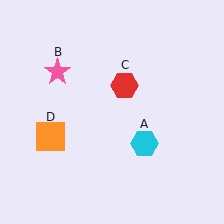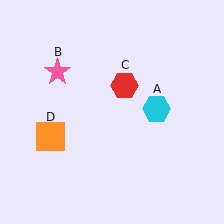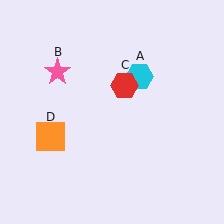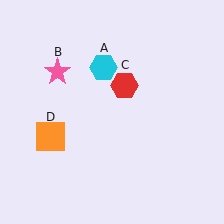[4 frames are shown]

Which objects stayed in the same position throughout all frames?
Pink star (object B) and red hexagon (object C) and orange square (object D) remained stationary.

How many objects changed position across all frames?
1 object changed position: cyan hexagon (object A).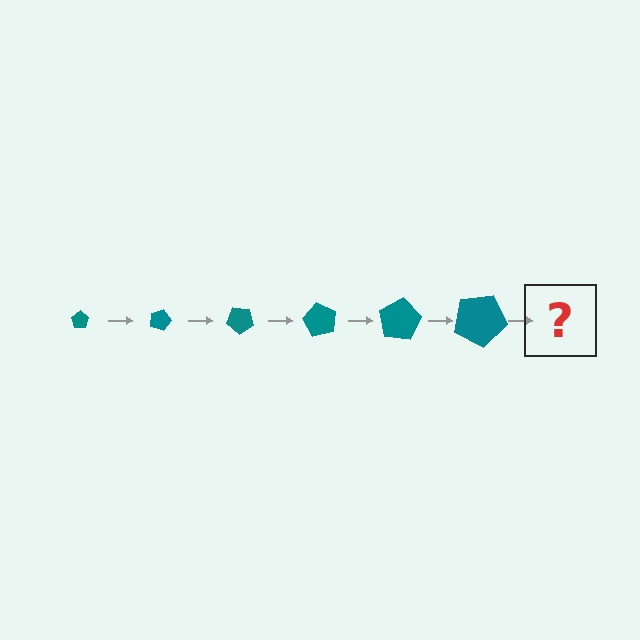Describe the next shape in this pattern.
It should be a pentagon, larger than the previous one and rotated 120 degrees from the start.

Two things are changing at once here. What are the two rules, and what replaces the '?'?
The two rules are that the pentagon grows larger each step and it rotates 20 degrees each step. The '?' should be a pentagon, larger than the previous one and rotated 120 degrees from the start.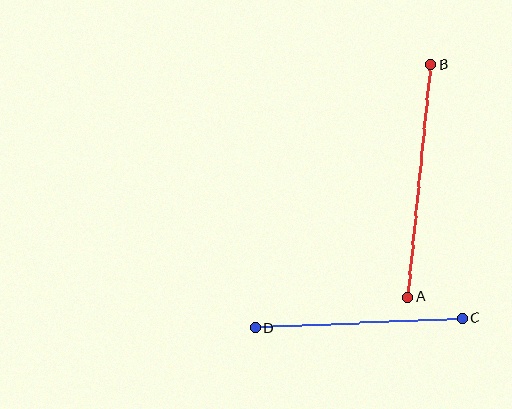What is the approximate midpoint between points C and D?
The midpoint is at approximately (359, 323) pixels.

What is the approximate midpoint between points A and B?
The midpoint is at approximately (419, 181) pixels.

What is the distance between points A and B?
The distance is approximately 234 pixels.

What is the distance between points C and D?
The distance is approximately 207 pixels.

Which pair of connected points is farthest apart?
Points A and B are farthest apart.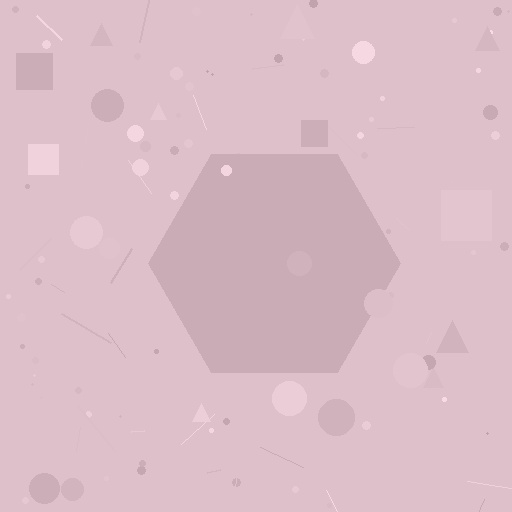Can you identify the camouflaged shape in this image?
The camouflaged shape is a hexagon.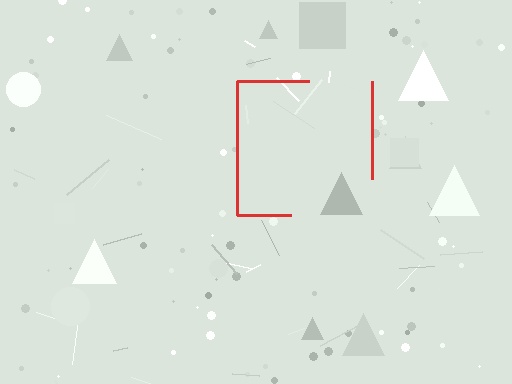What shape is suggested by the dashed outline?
The dashed outline suggests a square.